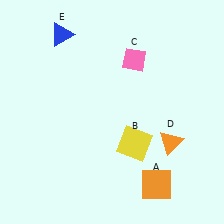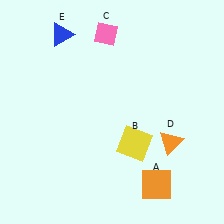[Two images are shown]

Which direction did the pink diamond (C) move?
The pink diamond (C) moved left.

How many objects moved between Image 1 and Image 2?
1 object moved between the two images.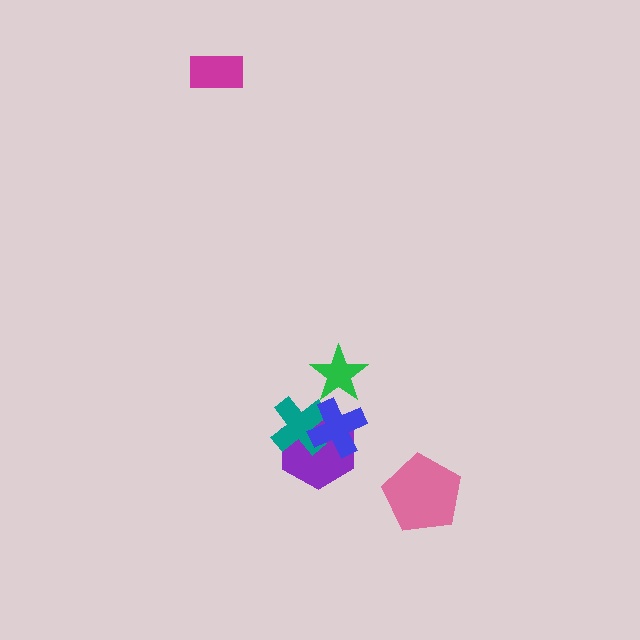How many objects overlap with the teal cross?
2 objects overlap with the teal cross.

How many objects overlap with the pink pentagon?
0 objects overlap with the pink pentagon.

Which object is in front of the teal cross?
The blue cross is in front of the teal cross.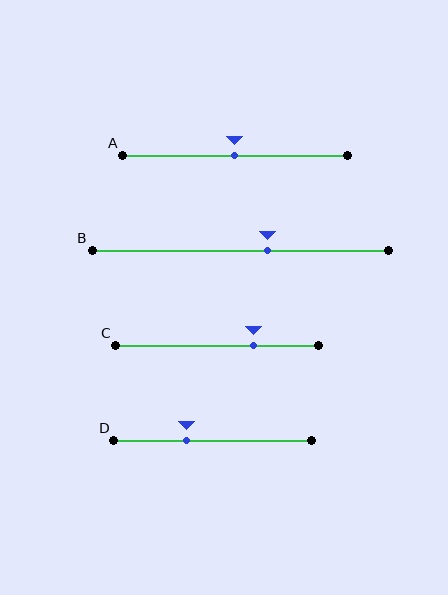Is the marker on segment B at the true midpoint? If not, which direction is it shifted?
No, the marker on segment B is shifted to the right by about 9% of the segment length.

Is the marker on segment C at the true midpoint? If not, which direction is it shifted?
No, the marker on segment C is shifted to the right by about 18% of the segment length.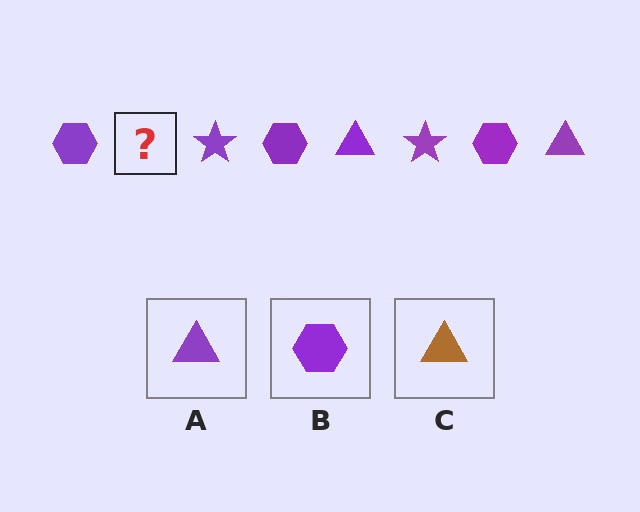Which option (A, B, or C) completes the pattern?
A.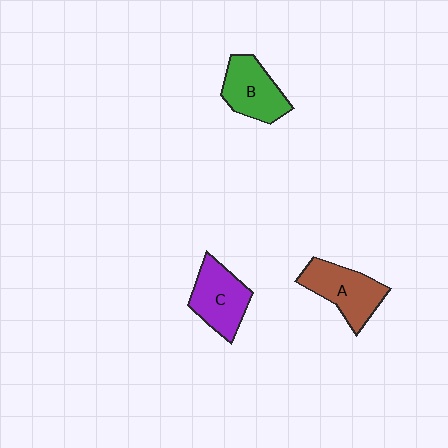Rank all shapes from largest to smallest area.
From largest to smallest: A (brown), C (purple), B (green).